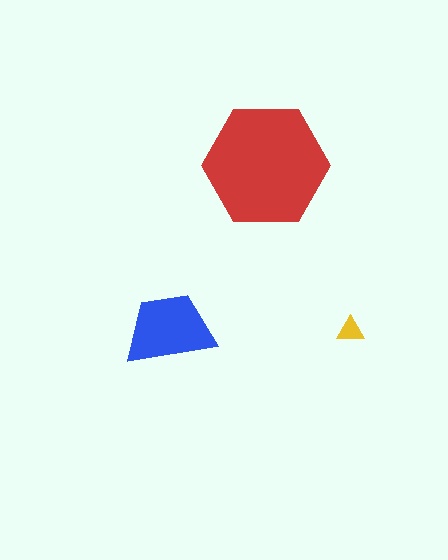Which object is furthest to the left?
The blue trapezoid is leftmost.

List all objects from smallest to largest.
The yellow triangle, the blue trapezoid, the red hexagon.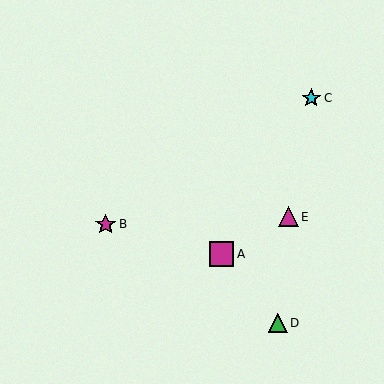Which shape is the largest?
The magenta square (labeled A) is the largest.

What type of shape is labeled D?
Shape D is a green triangle.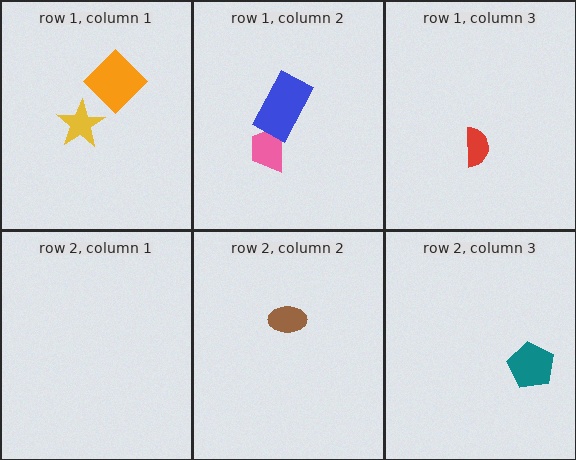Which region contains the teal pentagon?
The row 2, column 3 region.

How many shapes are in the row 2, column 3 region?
1.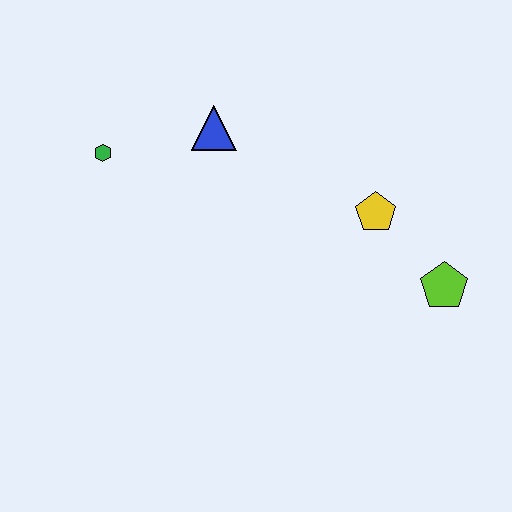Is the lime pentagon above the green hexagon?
No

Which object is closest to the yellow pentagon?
The lime pentagon is closest to the yellow pentagon.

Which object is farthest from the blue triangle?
The lime pentagon is farthest from the blue triangle.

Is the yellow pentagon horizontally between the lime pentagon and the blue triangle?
Yes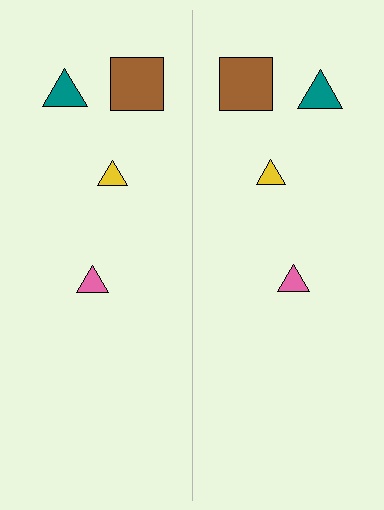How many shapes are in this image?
There are 8 shapes in this image.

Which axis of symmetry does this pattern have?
The pattern has a vertical axis of symmetry running through the center of the image.